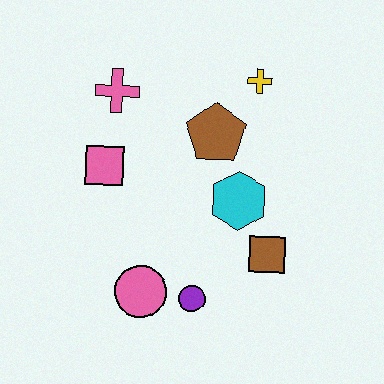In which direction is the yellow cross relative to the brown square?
The yellow cross is above the brown square.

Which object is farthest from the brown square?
The pink cross is farthest from the brown square.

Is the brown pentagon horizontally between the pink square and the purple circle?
No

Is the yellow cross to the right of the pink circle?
Yes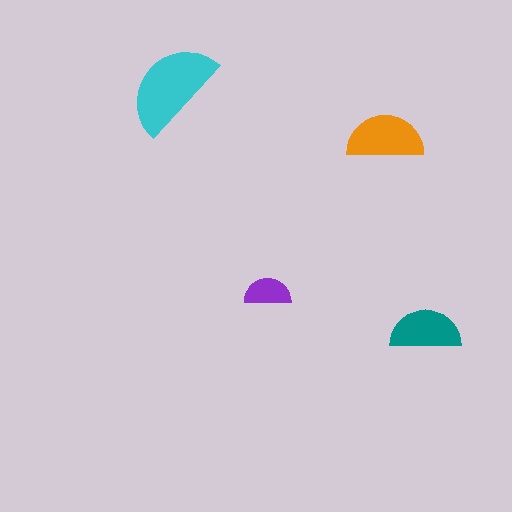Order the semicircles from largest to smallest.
the cyan one, the orange one, the teal one, the purple one.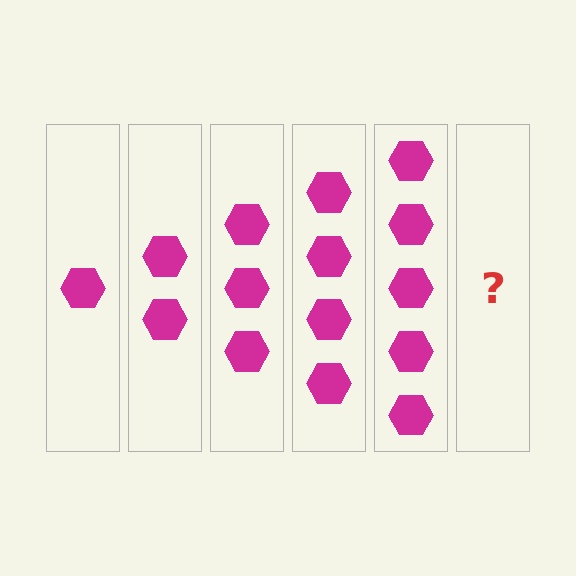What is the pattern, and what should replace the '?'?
The pattern is that each step adds one more hexagon. The '?' should be 6 hexagons.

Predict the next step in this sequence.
The next step is 6 hexagons.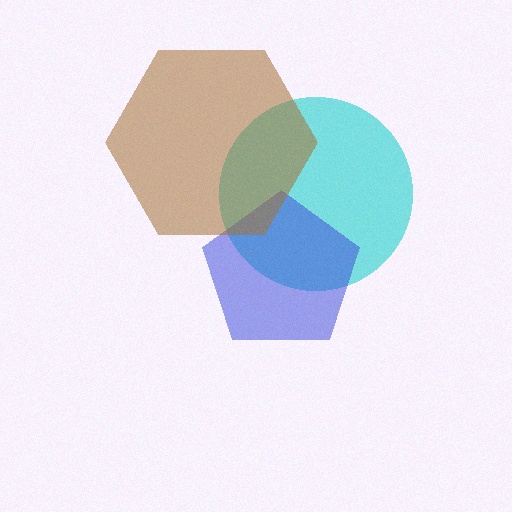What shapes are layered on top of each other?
The layered shapes are: a cyan circle, a blue pentagon, a brown hexagon.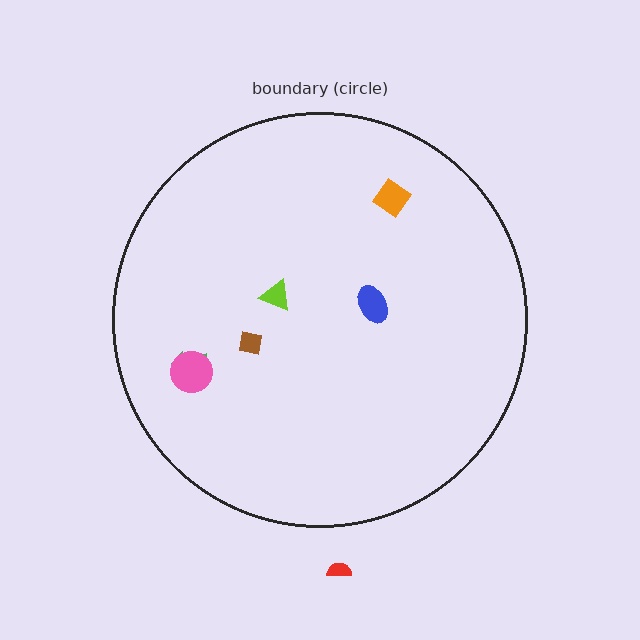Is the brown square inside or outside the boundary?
Inside.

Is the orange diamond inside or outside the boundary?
Inside.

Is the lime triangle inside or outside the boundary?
Inside.